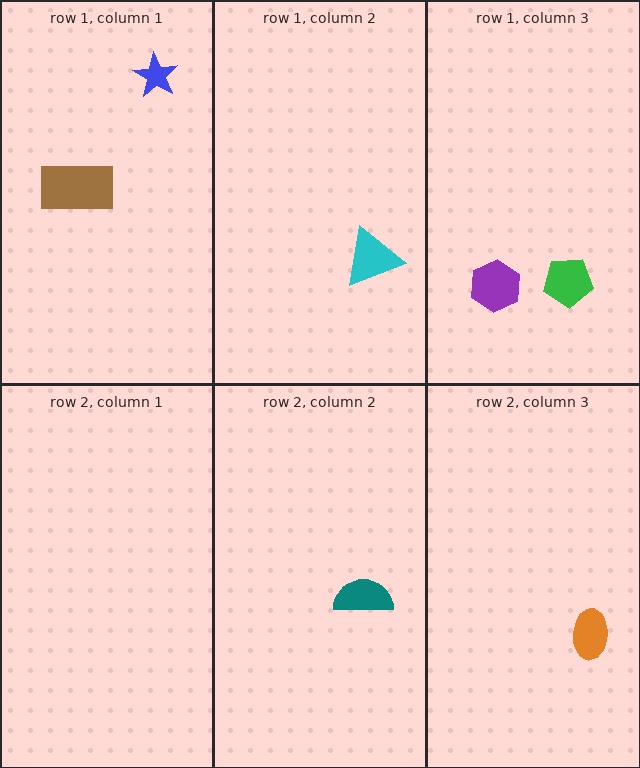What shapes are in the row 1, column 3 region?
The green pentagon, the purple hexagon.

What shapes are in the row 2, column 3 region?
The orange ellipse.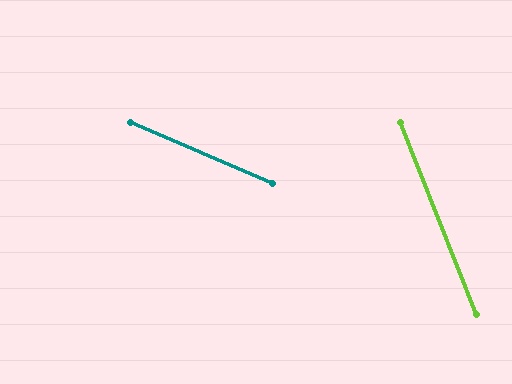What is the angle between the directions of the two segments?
Approximately 45 degrees.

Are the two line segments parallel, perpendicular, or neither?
Neither parallel nor perpendicular — they differ by about 45°.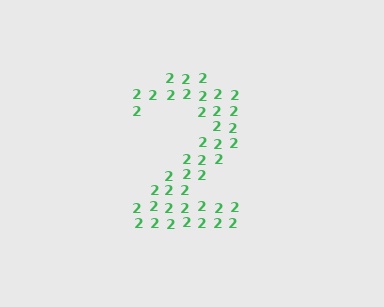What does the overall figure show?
The overall figure shows the digit 2.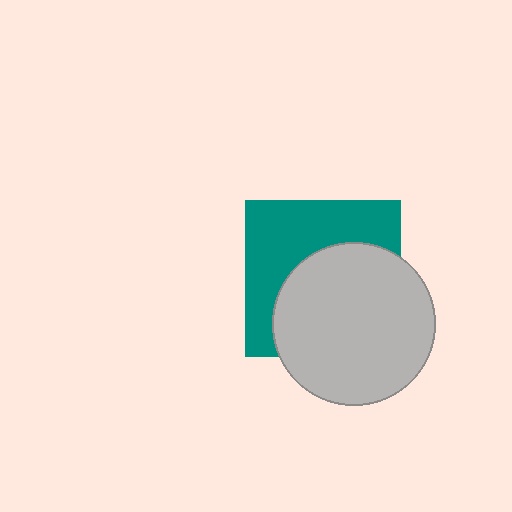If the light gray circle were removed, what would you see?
You would see the complete teal square.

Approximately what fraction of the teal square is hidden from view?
Roughly 54% of the teal square is hidden behind the light gray circle.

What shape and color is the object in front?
The object in front is a light gray circle.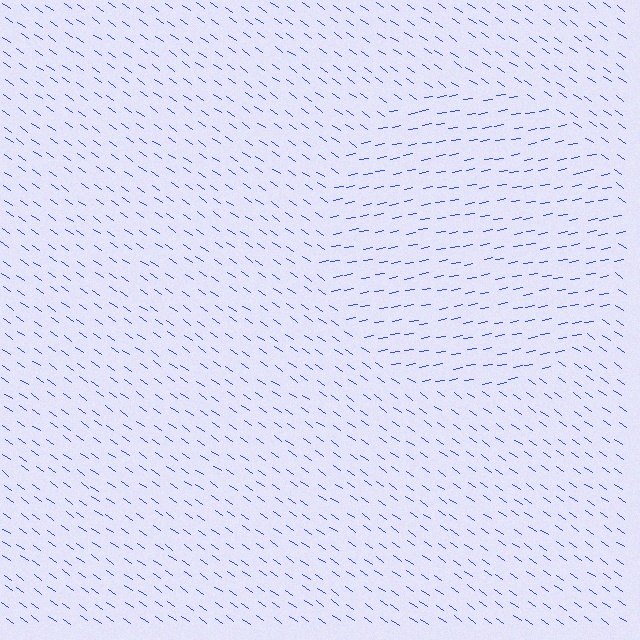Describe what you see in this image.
The image is filled with small blue line segments. A circle region in the image has lines oriented differently from the surrounding lines, creating a visible texture boundary.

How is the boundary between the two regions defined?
The boundary is defined purely by a change in line orientation (approximately 45 degrees difference). All lines are the same color and thickness.